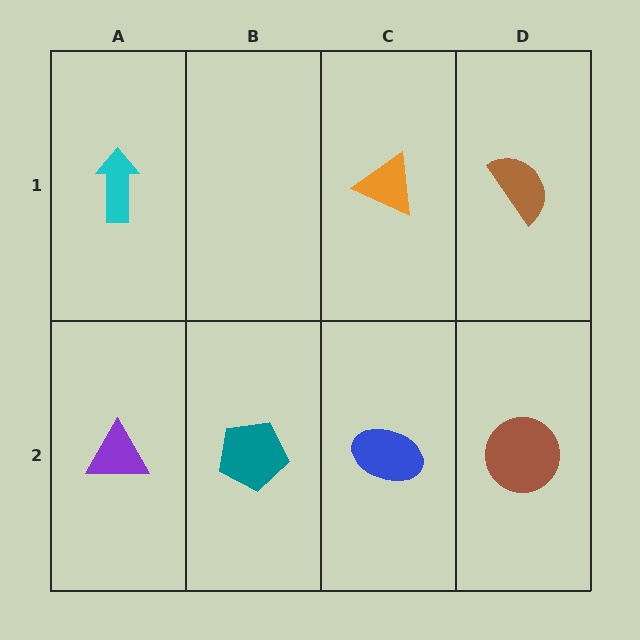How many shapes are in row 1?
3 shapes.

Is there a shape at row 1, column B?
No, that cell is empty.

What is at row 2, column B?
A teal pentagon.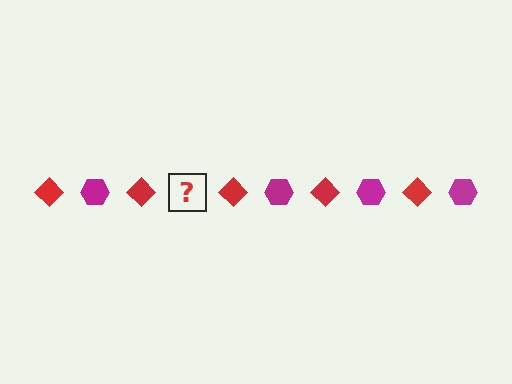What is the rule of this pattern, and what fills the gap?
The rule is that the pattern alternates between red diamond and magenta hexagon. The gap should be filled with a magenta hexagon.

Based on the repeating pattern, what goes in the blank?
The blank should be a magenta hexagon.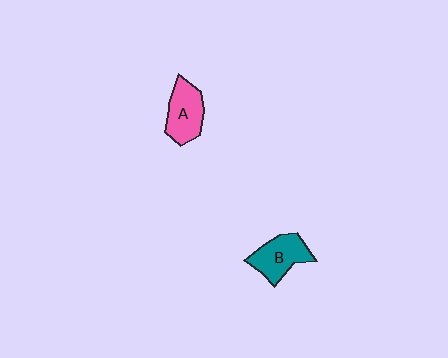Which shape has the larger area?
Shape B (teal).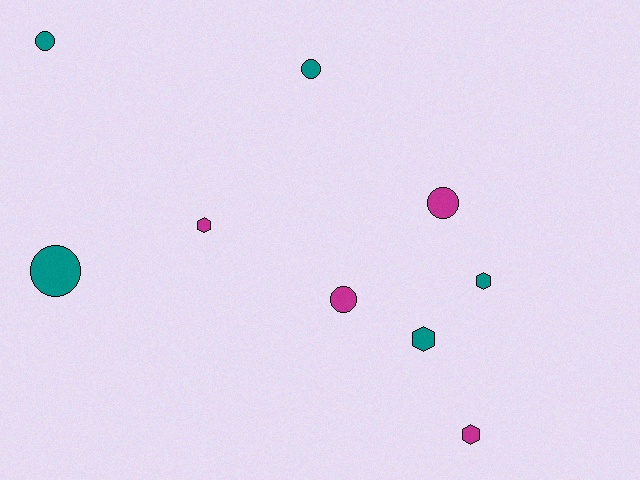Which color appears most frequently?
Teal, with 5 objects.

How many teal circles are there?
There are 3 teal circles.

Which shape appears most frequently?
Circle, with 5 objects.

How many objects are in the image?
There are 9 objects.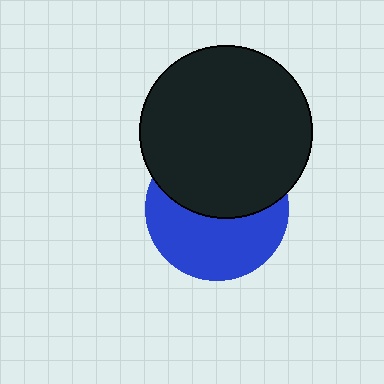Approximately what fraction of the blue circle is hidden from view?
Roughly 49% of the blue circle is hidden behind the black circle.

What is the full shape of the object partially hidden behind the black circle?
The partially hidden object is a blue circle.